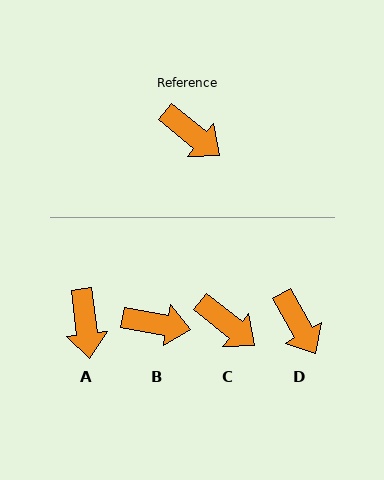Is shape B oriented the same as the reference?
No, it is off by about 29 degrees.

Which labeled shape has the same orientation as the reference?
C.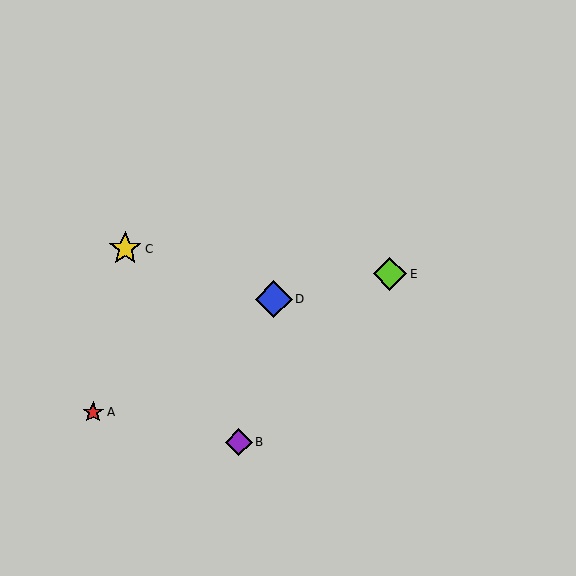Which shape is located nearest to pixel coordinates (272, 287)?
The blue diamond (labeled D) at (274, 299) is nearest to that location.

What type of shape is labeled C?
Shape C is a yellow star.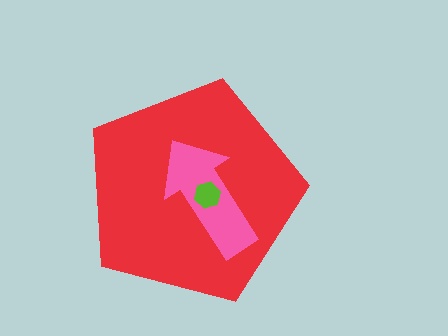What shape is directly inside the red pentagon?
The pink arrow.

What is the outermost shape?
The red pentagon.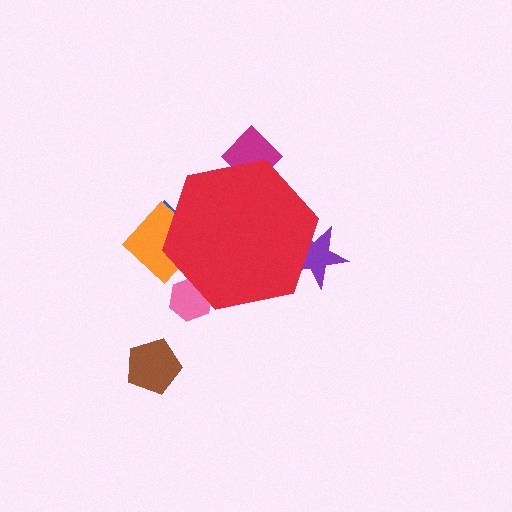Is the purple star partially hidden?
Yes, the purple star is partially hidden behind the red hexagon.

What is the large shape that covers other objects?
A red hexagon.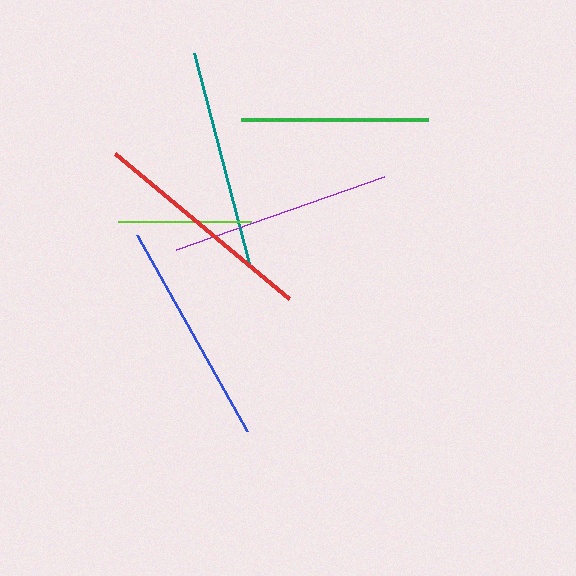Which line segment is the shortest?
The lime line is the shortest at approximately 132 pixels.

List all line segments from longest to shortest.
From longest to shortest: red, blue, teal, purple, green, lime.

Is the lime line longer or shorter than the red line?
The red line is longer than the lime line.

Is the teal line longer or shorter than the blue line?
The blue line is longer than the teal line.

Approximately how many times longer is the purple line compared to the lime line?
The purple line is approximately 1.7 times the length of the lime line.